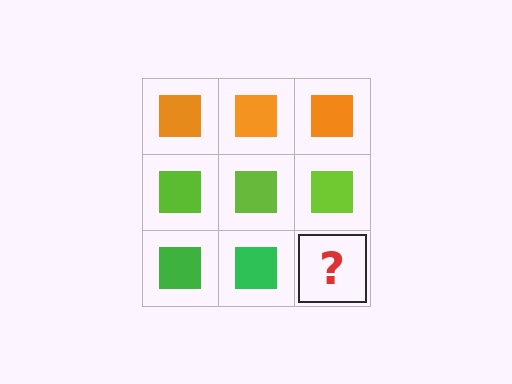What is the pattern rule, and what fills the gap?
The rule is that each row has a consistent color. The gap should be filled with a green square.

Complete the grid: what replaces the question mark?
The question mark should be replaced with a green square.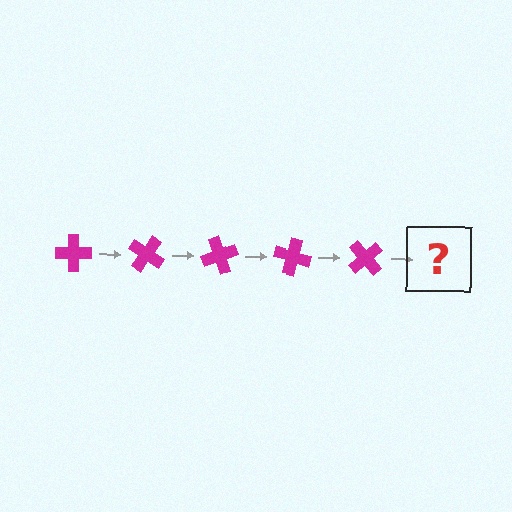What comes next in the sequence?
The next element should be a magenta cross rotated 175 degrees.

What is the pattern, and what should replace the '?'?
The pattern is that the cross rotates 35 degrees each step. The '?' should be a magenta cross rotated 175 degrees.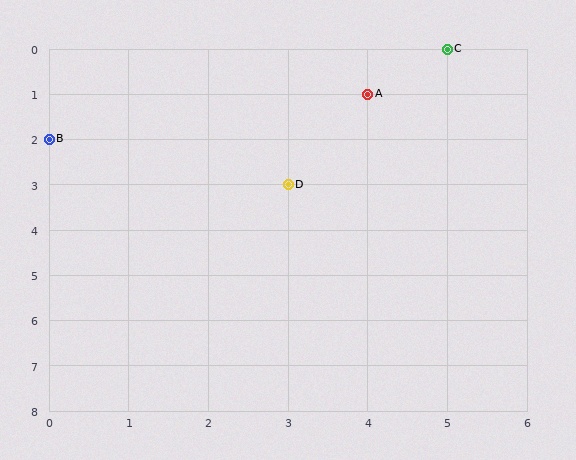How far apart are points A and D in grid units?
Points A and D are 1 column and 2 rows apart (about 2.2 grid units diagonally).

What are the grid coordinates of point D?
Point D is at grid coordinates (3, 3).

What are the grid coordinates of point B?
Point B is at grid coordinates (0, 2).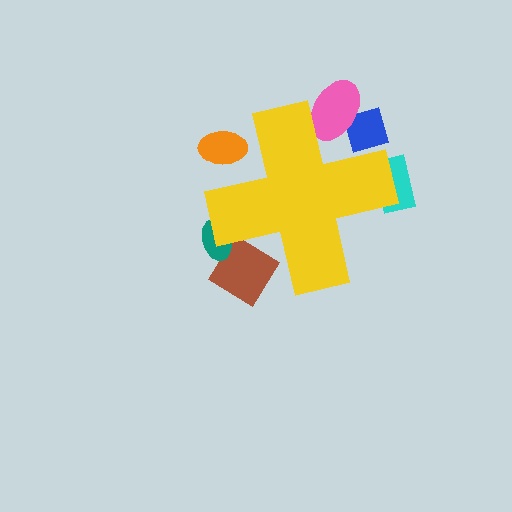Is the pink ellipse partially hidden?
Yes, the pink ellipse is partially hidden behind the yellow cross.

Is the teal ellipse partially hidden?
Yes, the teal ellipse is partially hidden behind the yellow cross.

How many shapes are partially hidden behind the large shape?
6 shapes are partially hidden.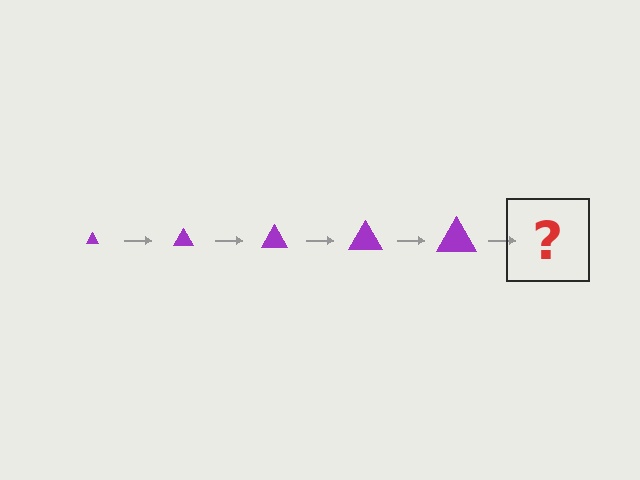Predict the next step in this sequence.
The next step is a purple triangle, larger than the previous one.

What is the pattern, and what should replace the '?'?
The pattern is that the triangle gets progressively larger each step. The '?' should be a purple triangle, larger than the previous one.